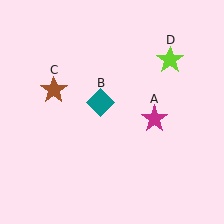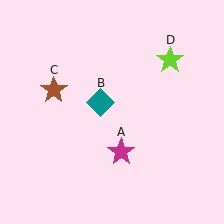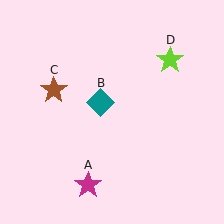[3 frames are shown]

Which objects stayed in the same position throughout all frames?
Teal diamond (object B) and brown star (object C) and lime star (object D) remained stationary.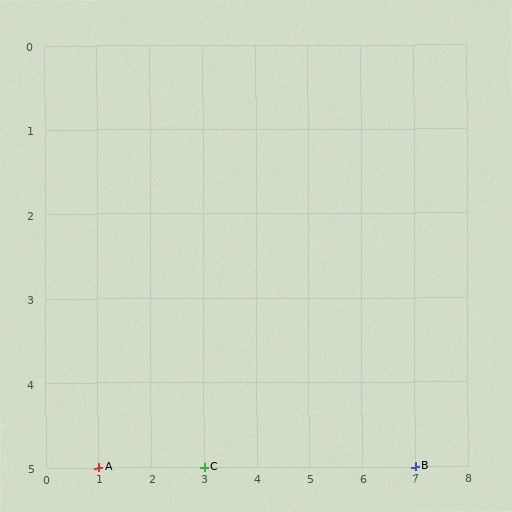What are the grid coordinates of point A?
Point A is at grid coordinates (1, 5).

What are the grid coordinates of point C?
Point C is at grid coordinates (3, 5).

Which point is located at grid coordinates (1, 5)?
Point A is at (1, 5).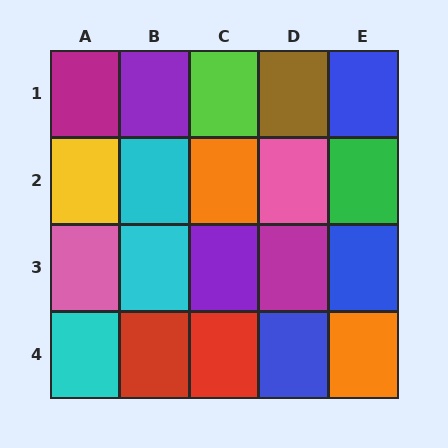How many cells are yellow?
1 cell is yellow.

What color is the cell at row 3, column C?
Purple.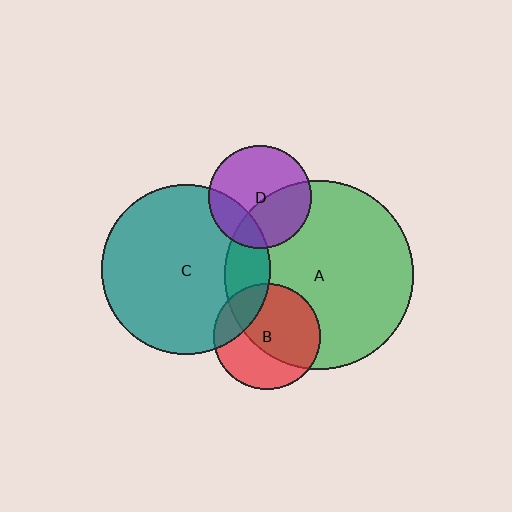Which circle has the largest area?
Circle A (green).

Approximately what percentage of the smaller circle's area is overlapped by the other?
Approximately 20%.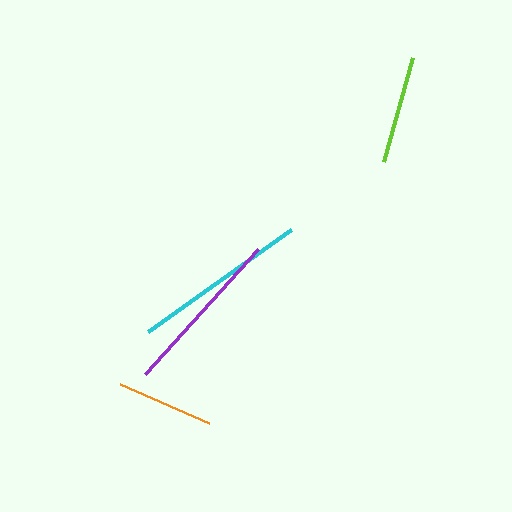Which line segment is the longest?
The cyan line is the longest at approximately 176 pixels.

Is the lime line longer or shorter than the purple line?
The purple line is longer than the lime line.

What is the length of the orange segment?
The orange segment is approximately 97 pixels long.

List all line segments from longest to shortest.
From longest to shortest: cyan, purple, lime, orange.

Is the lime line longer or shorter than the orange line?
The lime line is longer than the orange line.